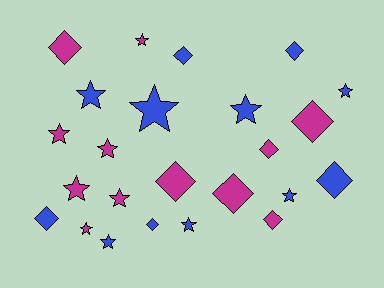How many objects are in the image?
There are 24 objects.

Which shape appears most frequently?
Star, with 13 objects.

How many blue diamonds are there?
There are 5 blue diamonds.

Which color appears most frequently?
Blue, with 12 objects.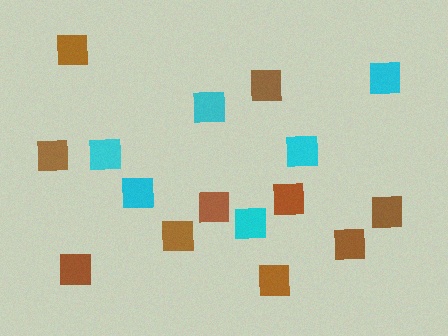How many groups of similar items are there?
There are 2 groups: one group of cyan squares (6) and one group of brown squares (10).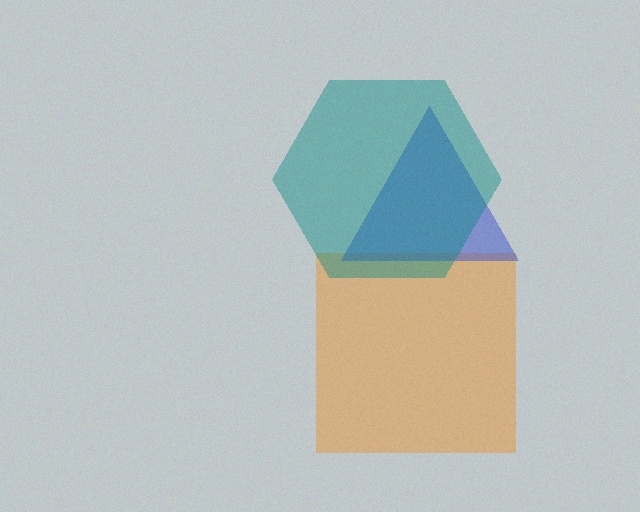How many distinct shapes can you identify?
There are 3 distinct shapes: an orange square, a blue triangle, a teal hexagon.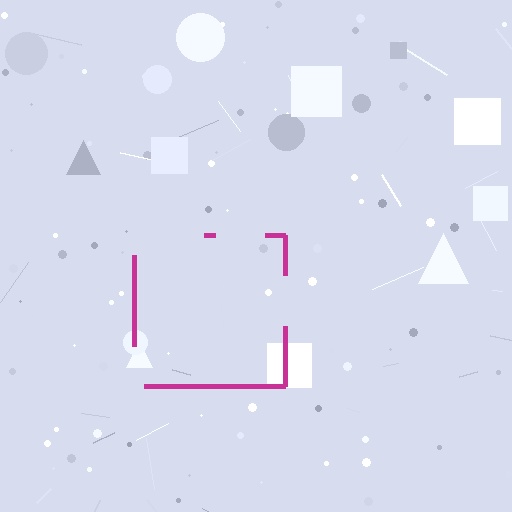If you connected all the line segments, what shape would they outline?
They would outline a square.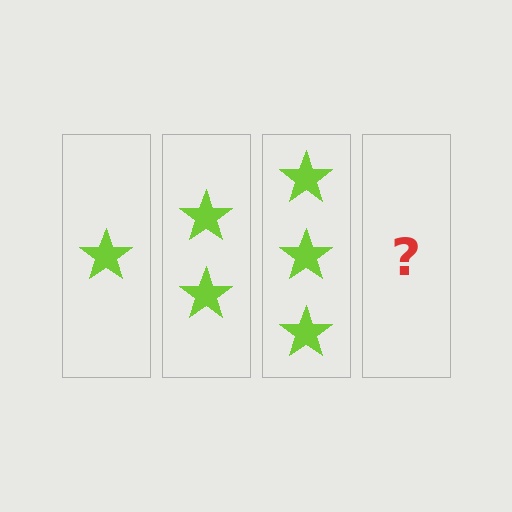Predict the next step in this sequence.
The next step is 4 stars.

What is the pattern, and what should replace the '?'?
The pattern is that each step adds one more star. The '?' should be 4 stars.